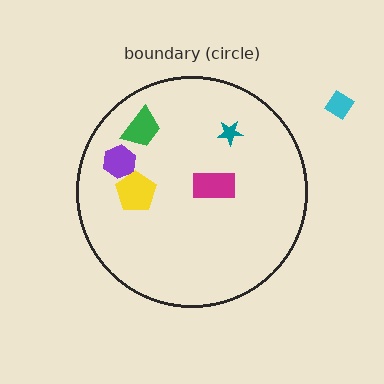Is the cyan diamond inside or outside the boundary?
Outside.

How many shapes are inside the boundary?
5 inside, 1 outside.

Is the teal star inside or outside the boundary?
Inside.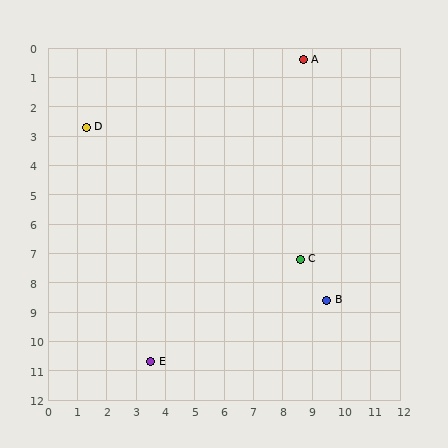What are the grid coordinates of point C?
Point C is at approximately (8.6, 7.2).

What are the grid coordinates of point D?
Point D is at approximately (1.3, 2.7).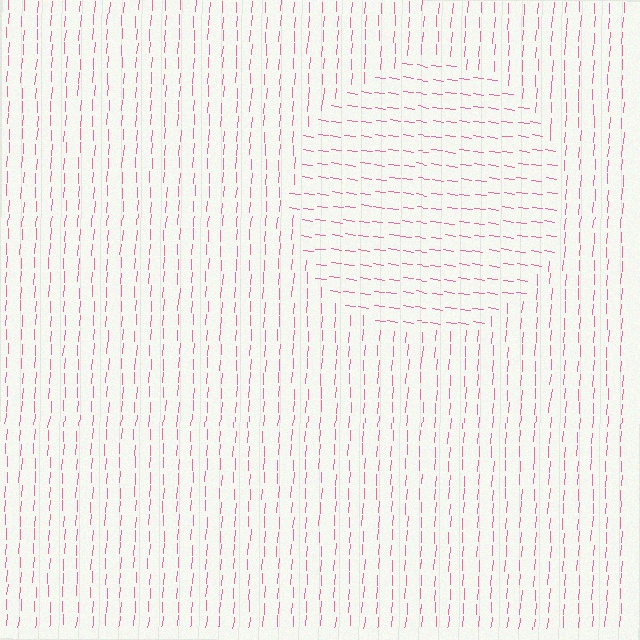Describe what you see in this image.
The image is filled with small pink line segments. A circle region in the image has lines oriented differently from the surrounding lines, creating a visible texture boundary.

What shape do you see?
I see a circle.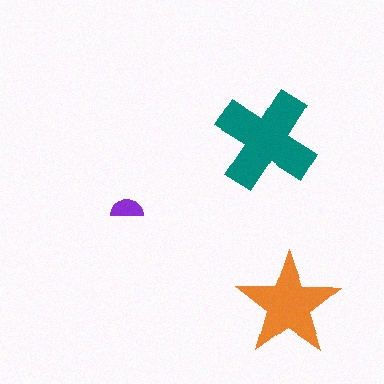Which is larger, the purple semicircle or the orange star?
The orange star.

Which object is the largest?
The teal cross.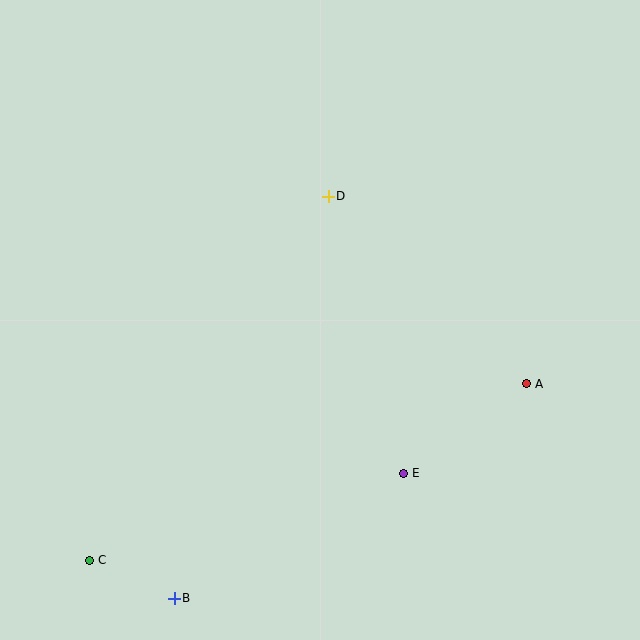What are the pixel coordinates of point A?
Point A is at (527, 384).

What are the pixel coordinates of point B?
Point B is at (174, 598).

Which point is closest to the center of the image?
Point D at (328, 196) is closest to the center.